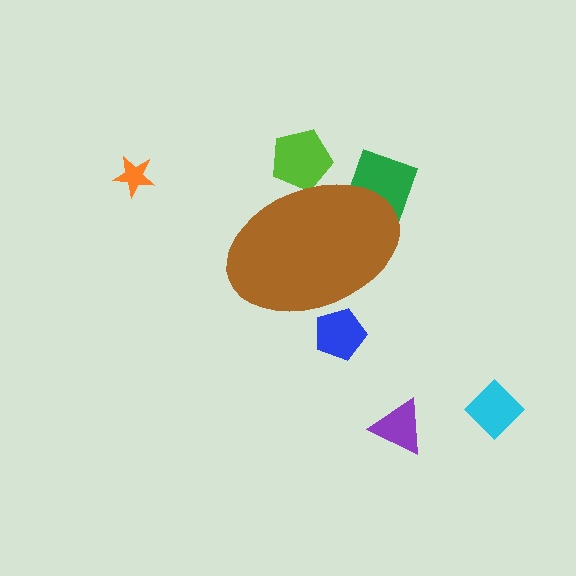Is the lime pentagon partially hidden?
Yes, the lime pentagon is partially hidden behind the brown ellipse.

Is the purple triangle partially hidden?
No, the purple triangle is fully visible.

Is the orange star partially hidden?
No, the orange star is fully visible.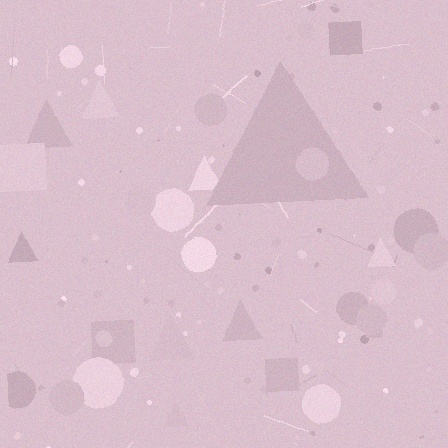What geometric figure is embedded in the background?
A triangle is embedded in the background.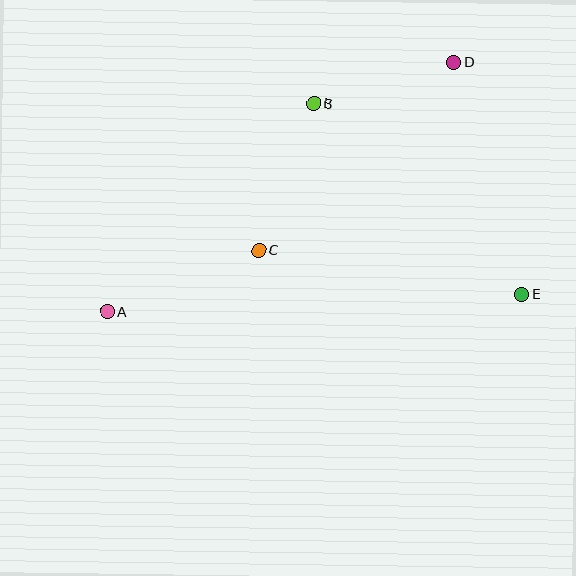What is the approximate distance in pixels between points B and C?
The distance between B and C is approximately 156 pixels.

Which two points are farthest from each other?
Points A and D are farthest from each other.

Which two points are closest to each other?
Points B and D are closest to each other.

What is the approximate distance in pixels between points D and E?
The distance between D and E is approximately 242 pixels.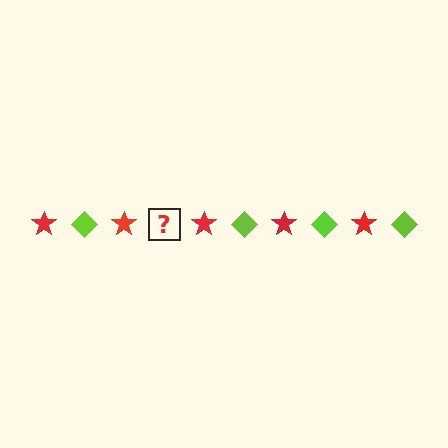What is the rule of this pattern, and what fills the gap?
The rule is that the pattern alternates between red star and lime diamond. The gap should be filled with a lime diamond.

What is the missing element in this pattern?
The missing element is a lime diamond.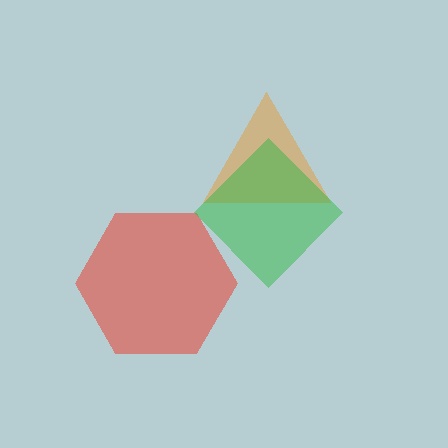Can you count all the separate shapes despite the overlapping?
Yes, there are 3 separate shapes.